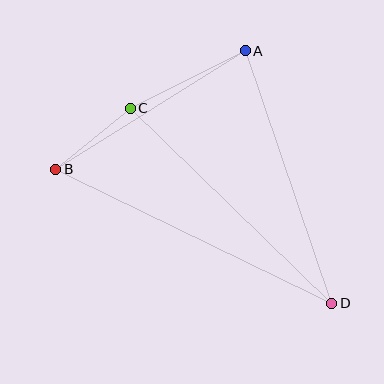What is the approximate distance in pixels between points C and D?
The distance between C and D is approximately 281 pixels.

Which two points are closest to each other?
Points B and C are closest to each other.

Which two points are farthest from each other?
Points B and D are farthest from each other.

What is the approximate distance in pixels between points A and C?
The distance between A and C is approximately 128 pixels.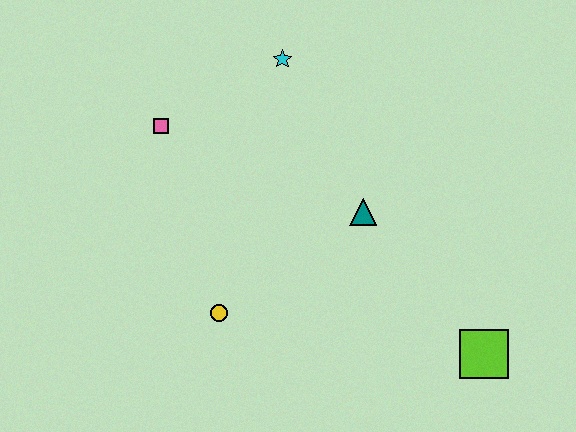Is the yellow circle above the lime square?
Yes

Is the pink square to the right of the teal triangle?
No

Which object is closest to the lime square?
The teal triangle is closest to the lime square.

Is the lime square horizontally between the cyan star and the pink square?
No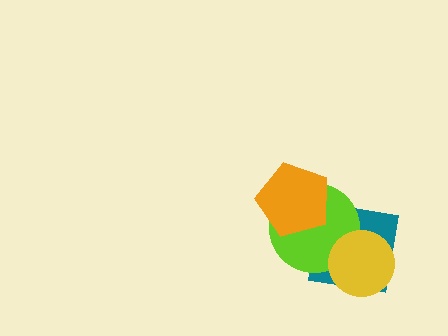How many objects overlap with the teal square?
2 objects overlap with the teal square.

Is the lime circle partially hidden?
Yes, it is partially covered by another shape.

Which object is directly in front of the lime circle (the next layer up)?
The orange pentagon is directly in front of the lime circle.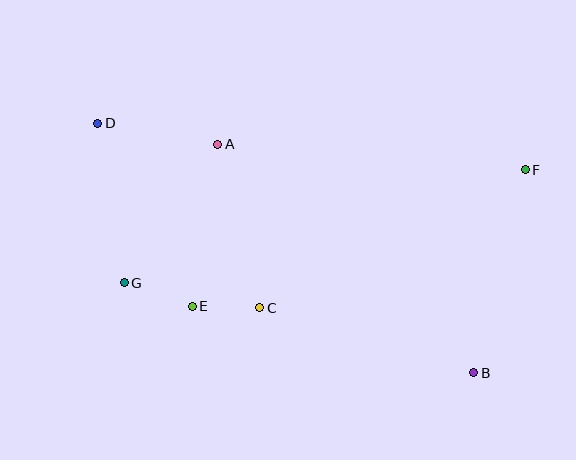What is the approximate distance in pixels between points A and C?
The distance between A and C is approximately 169 pixels.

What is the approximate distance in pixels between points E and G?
The distance between E and G is approximately 72 pixels.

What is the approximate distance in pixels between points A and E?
The distance between A and E is approximately 164 pixels.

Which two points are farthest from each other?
Points B and D are farthest from each other.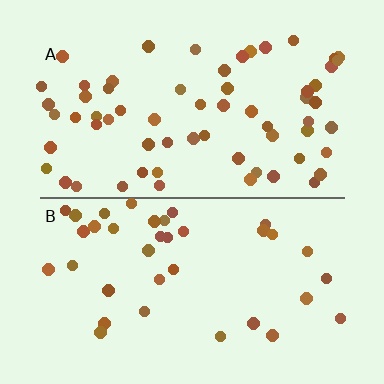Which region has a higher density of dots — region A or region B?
A (the top).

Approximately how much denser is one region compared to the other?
Approximately 1.7× — region A over region B.